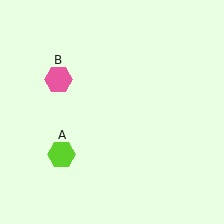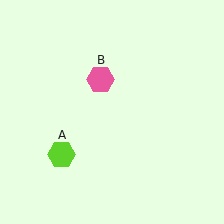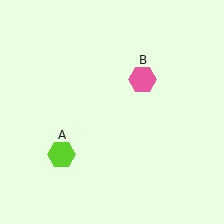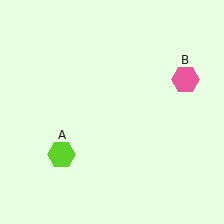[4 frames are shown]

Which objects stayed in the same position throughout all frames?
Lime hexagon (object A) remained stationary.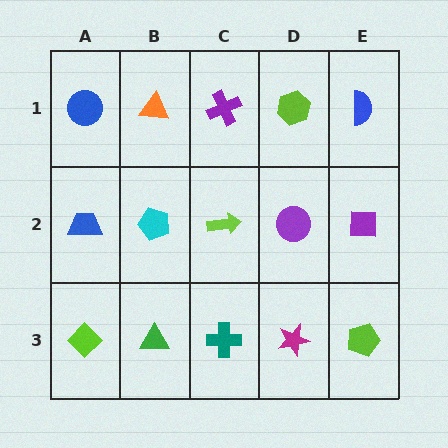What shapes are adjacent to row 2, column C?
A purple cross (row 1, column C), a teal cross (row 3, column C), a cyan pentagon (row 2, column B), a purple circle (row 2, column D).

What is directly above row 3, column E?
A purple square.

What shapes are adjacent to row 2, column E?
A blue semicircle (row 1, column E), a lime pentagon (row 3, column E), a purple circle (row 2, column D).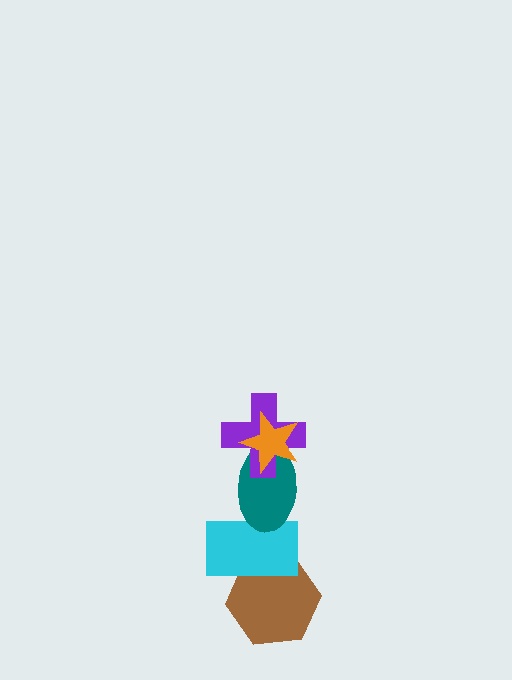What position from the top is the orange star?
The orange star is 1st from the top.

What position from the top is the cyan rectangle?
The cyan rectangle is 4th from the top.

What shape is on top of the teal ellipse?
The purple cross is on top of the teal ellipse.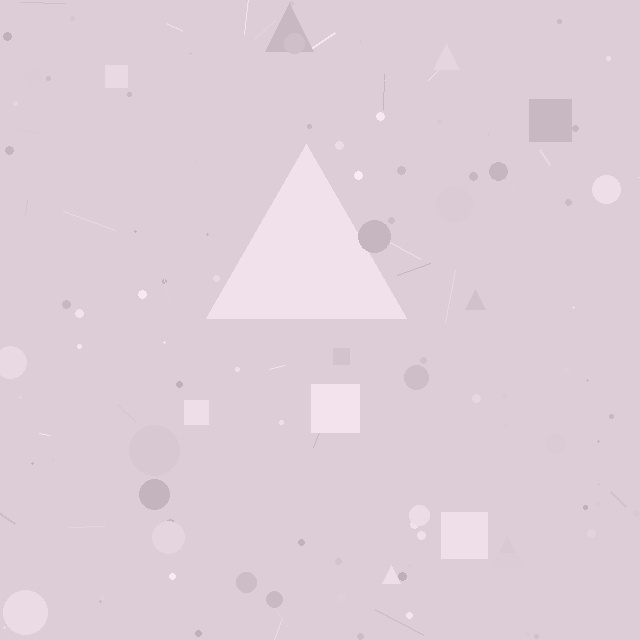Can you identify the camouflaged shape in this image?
The camouflaged shape is a triangle.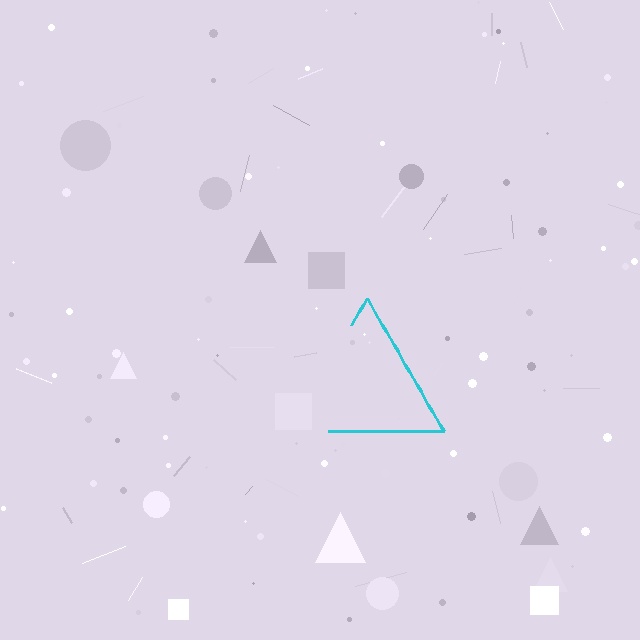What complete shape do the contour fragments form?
The contour fragments form a triangle.